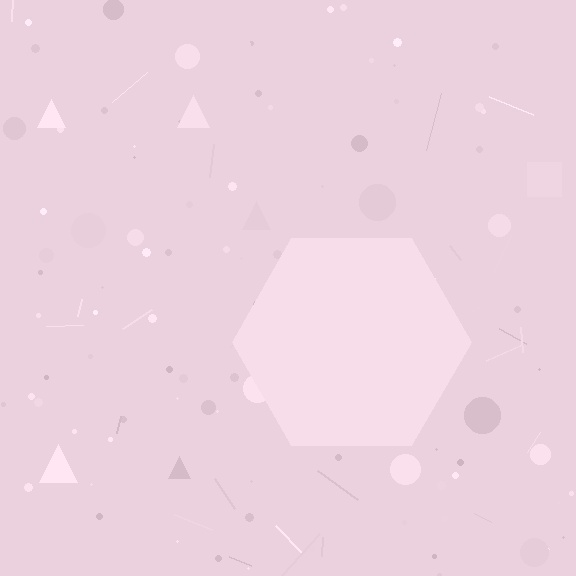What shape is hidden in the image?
A hexagon is hidden in the image.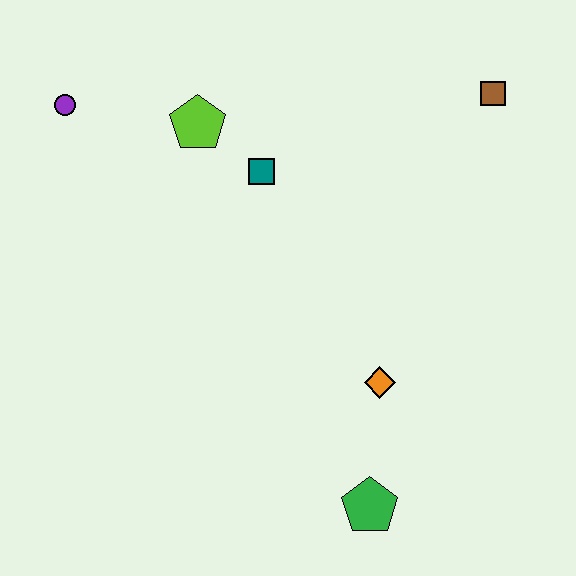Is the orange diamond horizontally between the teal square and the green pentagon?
No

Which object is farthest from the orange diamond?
The purple circle is farthest from the orange diamond.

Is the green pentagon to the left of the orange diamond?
Yes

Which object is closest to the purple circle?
The lime pentagon is closest to the purple circle.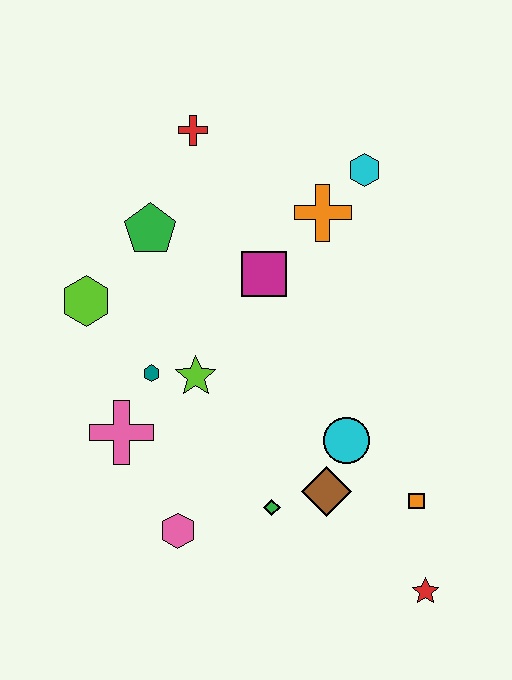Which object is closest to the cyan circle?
The brown diamond is closest to the cyan circle.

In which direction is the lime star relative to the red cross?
The lime star is below the red cross.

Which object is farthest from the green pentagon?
The red star is farthest from the green pentagon.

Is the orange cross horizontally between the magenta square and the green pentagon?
No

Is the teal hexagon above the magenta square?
No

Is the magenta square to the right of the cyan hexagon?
No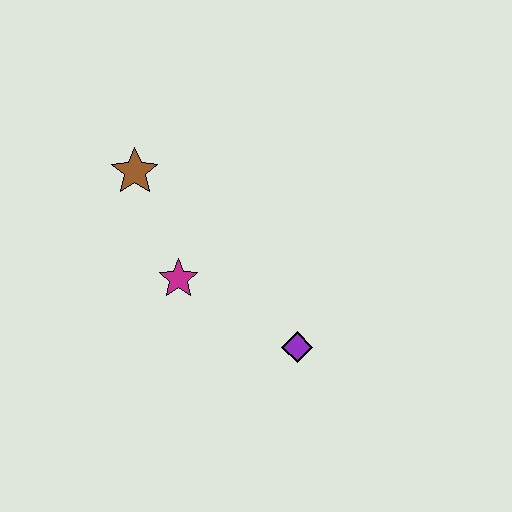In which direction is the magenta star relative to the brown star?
The magenta star is below the brown star.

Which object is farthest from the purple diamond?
The brown star is farthest from the purple diamond.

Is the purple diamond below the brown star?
Yes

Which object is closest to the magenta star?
The brown star is closest to the magenta star.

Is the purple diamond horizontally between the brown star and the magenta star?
No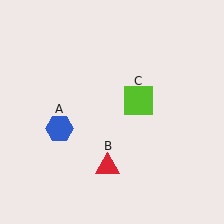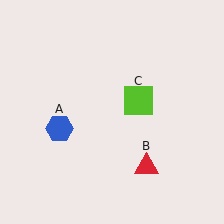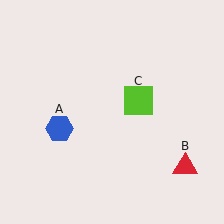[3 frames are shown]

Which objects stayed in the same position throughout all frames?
Blue hexagon (object A) and lime square (object C) remained stationary.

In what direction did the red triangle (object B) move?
The red triangle (object B) moved right.